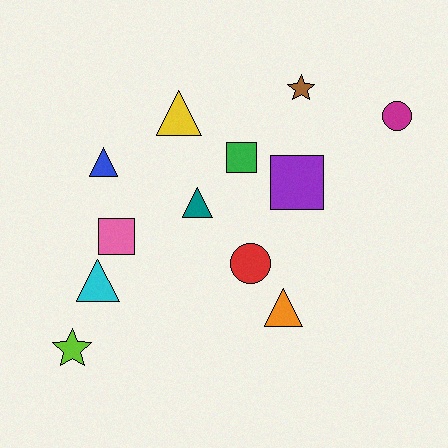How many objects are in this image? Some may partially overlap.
There are 12 objects.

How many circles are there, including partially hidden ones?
There are 2 circles.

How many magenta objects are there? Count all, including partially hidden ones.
There is 1 magenta object.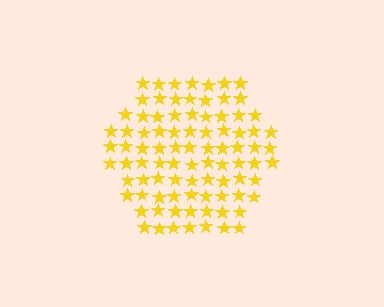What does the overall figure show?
The overall figure shows a hexagon.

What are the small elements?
The small elements are stars.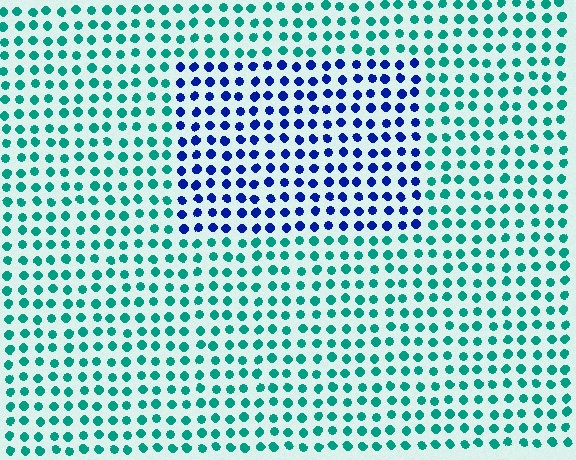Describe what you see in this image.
The image is filled with small teal elements in a uniform arrangement. A rectangle-shaped region is visible where the elements are tinted to a slightly different hue, forming a subtle color boundary.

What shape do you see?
I see a rectangle.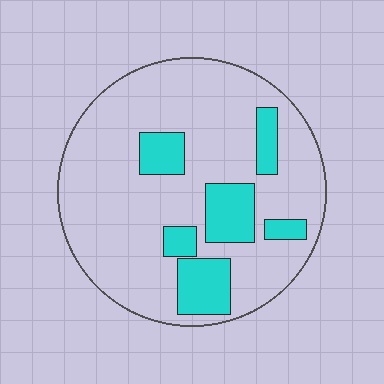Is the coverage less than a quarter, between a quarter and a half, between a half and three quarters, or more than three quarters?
Less than a quarter.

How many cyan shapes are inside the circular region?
6.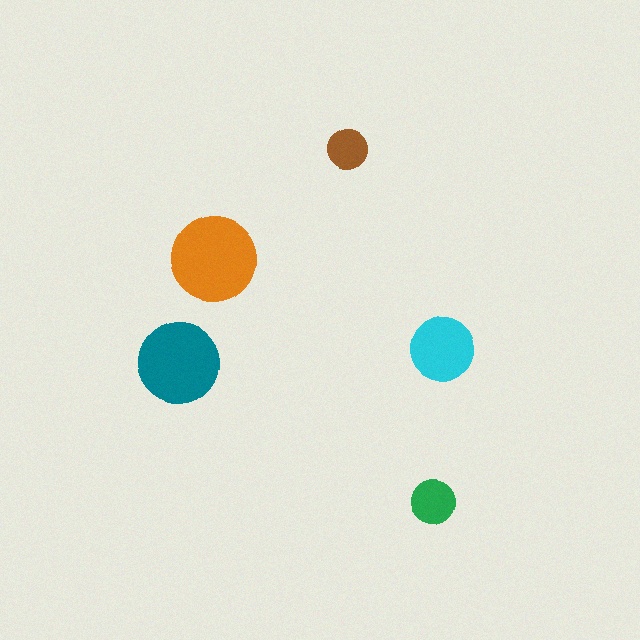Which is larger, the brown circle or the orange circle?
The orange one.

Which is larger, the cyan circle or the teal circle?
The teal one.